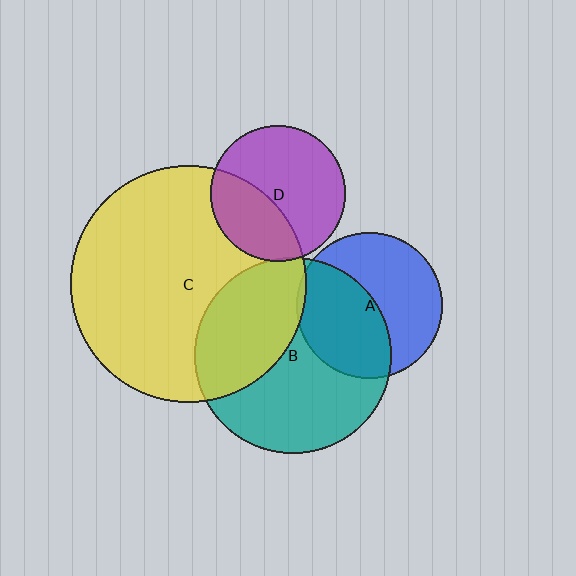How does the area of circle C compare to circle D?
Approximately 3.0 times.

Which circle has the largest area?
Circle C (yellow).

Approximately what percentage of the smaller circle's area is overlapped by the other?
Approximately 5%.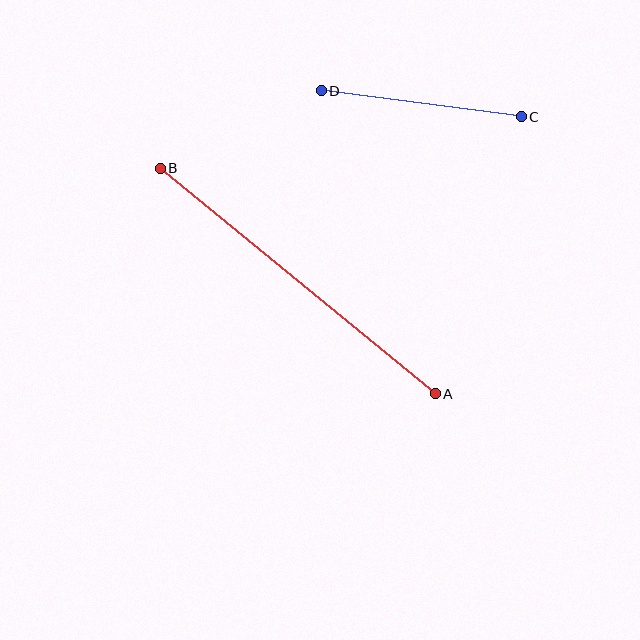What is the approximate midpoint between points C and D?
The midpoint is at approximately (421, 104) pixels.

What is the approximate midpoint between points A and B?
The midpoint is at approximately (298, 281) pixels.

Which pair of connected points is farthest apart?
Points A and B are farthest apart.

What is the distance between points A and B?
The distance is approximately 355 pixels.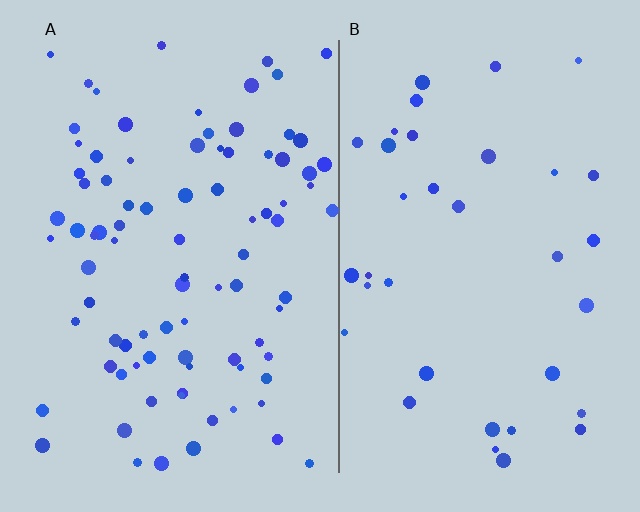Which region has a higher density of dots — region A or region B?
A (the left).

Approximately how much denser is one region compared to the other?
Approximately 2.4× — region A over region B.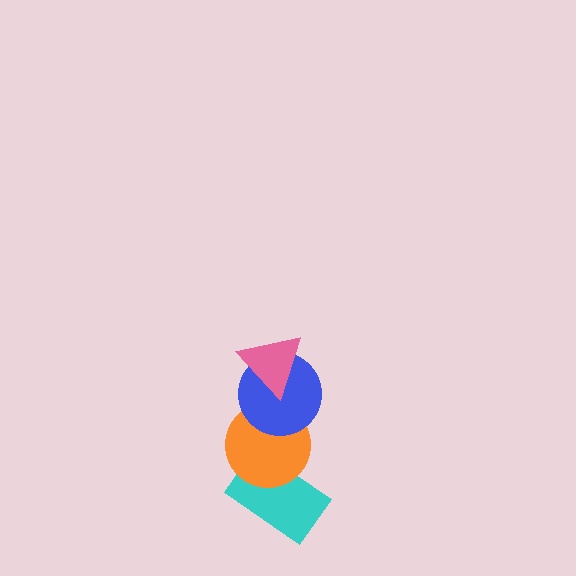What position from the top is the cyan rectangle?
The cyan rectangle is 4th from the top.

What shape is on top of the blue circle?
The pink triangle is on top of the blue circle.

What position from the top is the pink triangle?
The pink triangle is 1st from the top.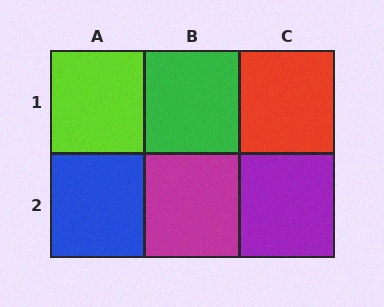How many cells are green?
1 cell is green.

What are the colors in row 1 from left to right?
Lime, green, red.